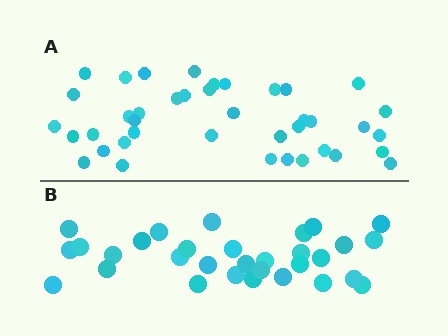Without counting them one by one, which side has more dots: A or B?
Region A (the top region) has more dots.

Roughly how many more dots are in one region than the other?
Region A has roughly 8 or so more dots than region B.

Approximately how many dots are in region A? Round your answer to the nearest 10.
About 40 dots.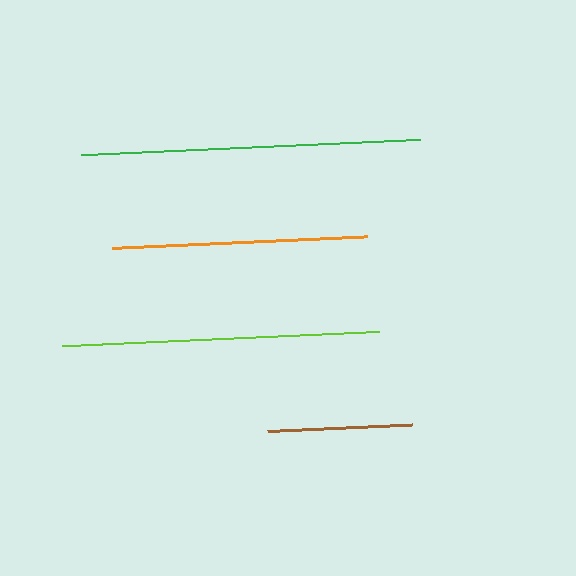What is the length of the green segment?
The green segment is approximately 340 pixels long.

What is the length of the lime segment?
The lime segment is approximately 317 pixels long.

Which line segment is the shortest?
The brown line is the shortest at approximately 145 pixels.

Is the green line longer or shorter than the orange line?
The green line is longer than the orange line.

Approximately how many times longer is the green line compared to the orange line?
The green line is approximately 1.3 times the length of the orange line.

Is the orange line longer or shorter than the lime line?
The lime line is longer than the orange line.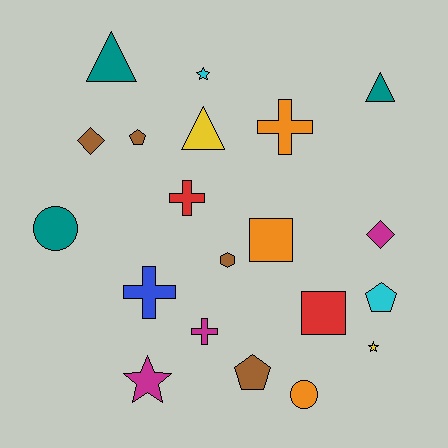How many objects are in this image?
There are 20 objects.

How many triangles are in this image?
There are 3 triangles.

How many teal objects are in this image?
There are 3 teal objects.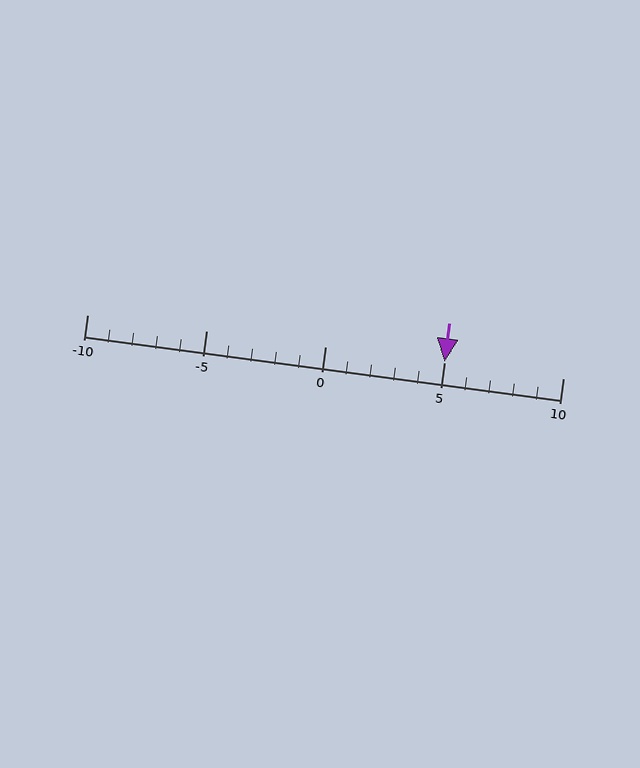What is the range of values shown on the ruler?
The ruler shows values from -10 to 10.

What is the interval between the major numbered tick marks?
The major tick marks are spaced 5 units apart.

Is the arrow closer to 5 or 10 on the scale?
The arrow is closer to 5.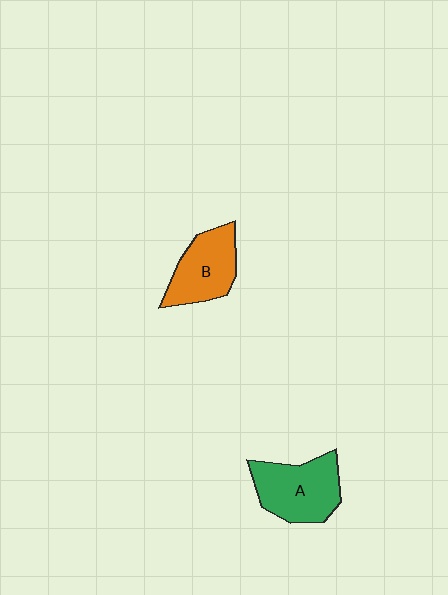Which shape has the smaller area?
Shape B (orange).